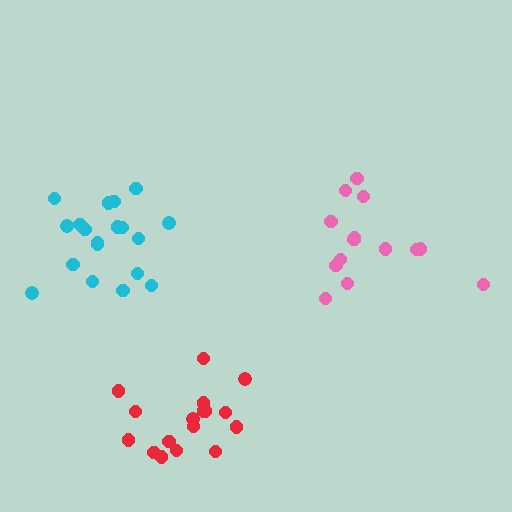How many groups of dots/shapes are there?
There are 3 groups.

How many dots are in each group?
Group 1: 17 dots, Group 2: 19 dots, Group 3: 14 dots (50 total).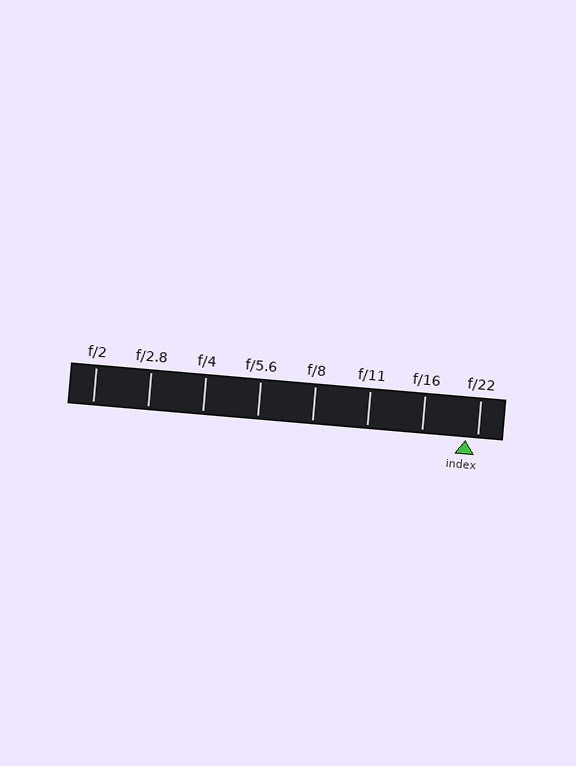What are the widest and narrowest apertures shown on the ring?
The widest aperture shown is f/2 and the narrowest is f/22.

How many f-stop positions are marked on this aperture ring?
There are 8 f-stop positions marked.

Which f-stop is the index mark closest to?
The index mark is closest to f/22.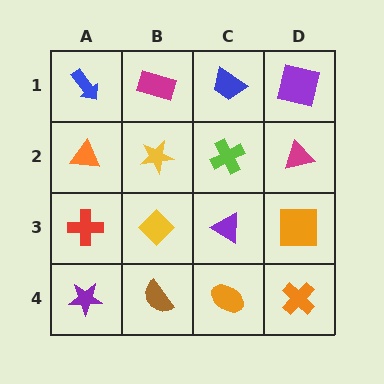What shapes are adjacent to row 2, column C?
A blue trapezoid (row 1, column C), a purple triangle (row 3, column C), a yellow star (row 2, column B), a magenta triangle (row 2, column D).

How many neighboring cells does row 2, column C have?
4.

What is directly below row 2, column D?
An orange square.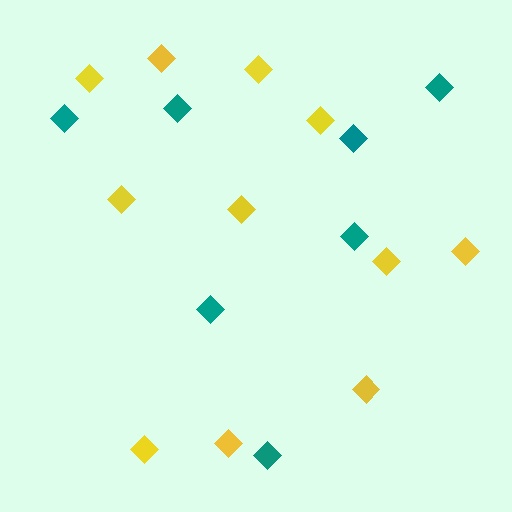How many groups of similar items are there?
There are 2 groups: one group of yellow diamonds (11) and one group of teal diamonds (7).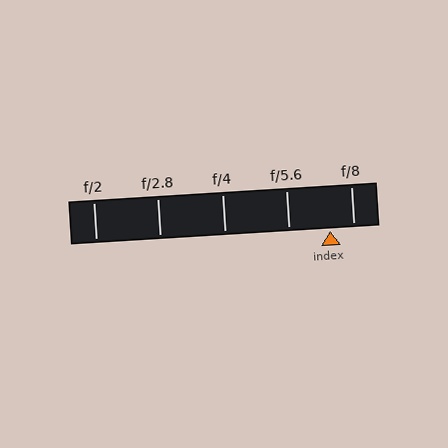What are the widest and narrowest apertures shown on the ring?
The widest aperture shown is f/2 and the narrowest is f/8.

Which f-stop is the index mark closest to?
The index mark is closest to f/8.